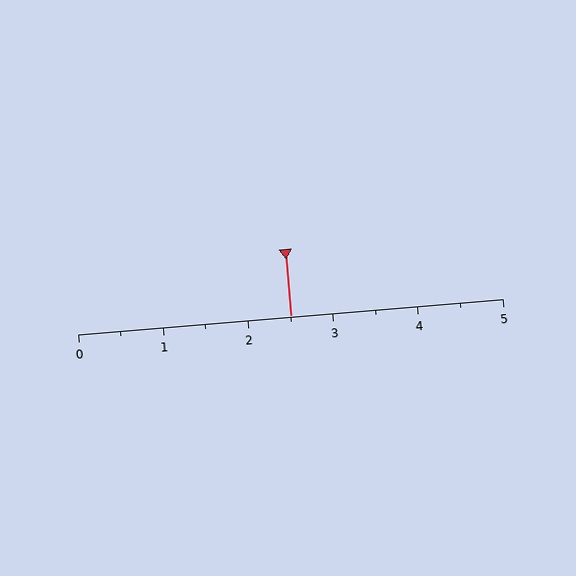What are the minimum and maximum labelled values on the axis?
The axis runs from 0 to 5.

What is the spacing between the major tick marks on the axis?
The major ticks are spaced 1 apart.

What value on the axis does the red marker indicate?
The marker indicates approximately 2.5.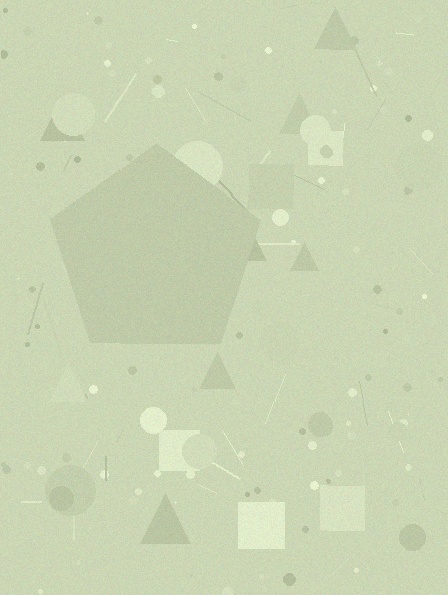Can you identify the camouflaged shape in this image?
The camouflaged shape is a pentagon.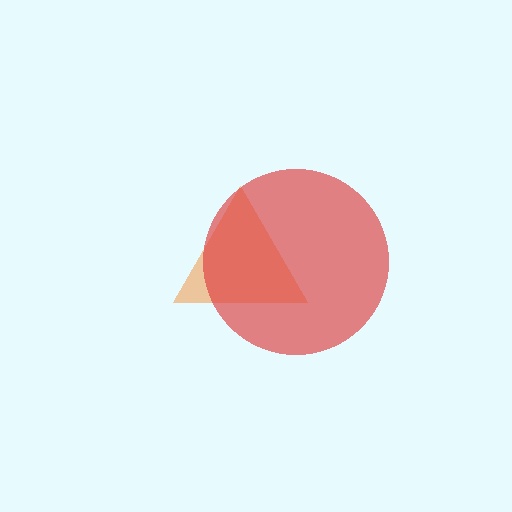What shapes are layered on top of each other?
The layered shapes are: an orange triangle, a red circle.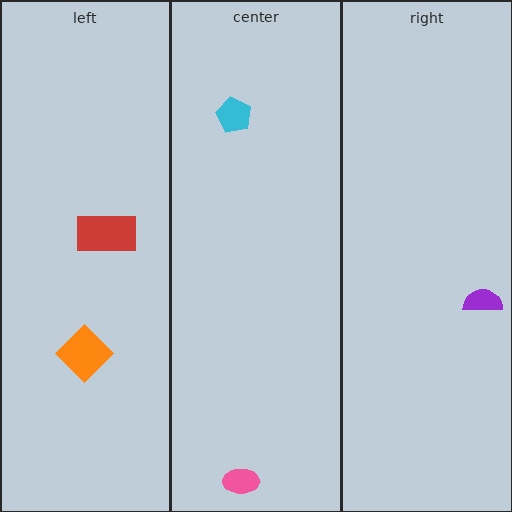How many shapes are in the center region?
2.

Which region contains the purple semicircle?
The right region.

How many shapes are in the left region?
2.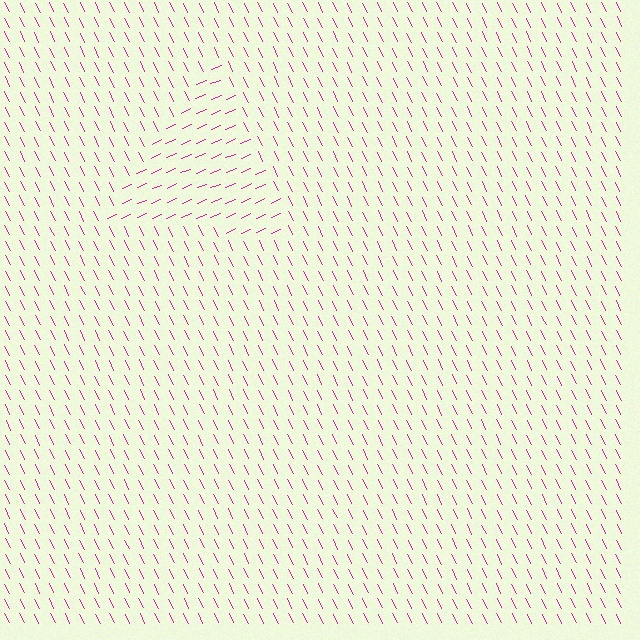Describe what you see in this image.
The image is filled with small magenta line segments. A triangle region in the image has lines oriented differently from the surrounding lines, creating a visible texture boundary.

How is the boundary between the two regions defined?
The boundary is defined purely by a change in line orientation (approximately 87 degrees difference). All lines are the same color and thickness.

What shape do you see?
I see a triangle.